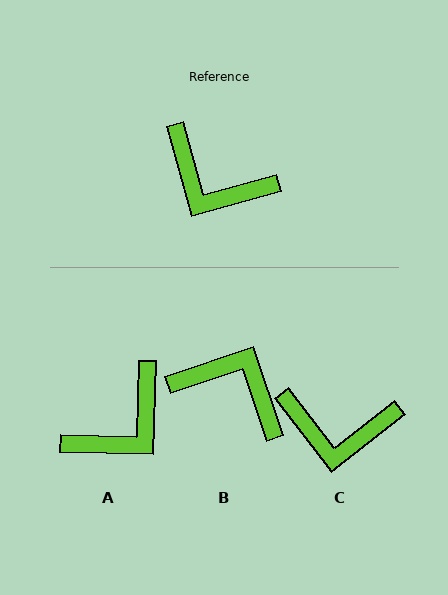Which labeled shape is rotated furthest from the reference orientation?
B, about 177 degrees away.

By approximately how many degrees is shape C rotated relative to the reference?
Approximately 23 degrees counter-clockwise.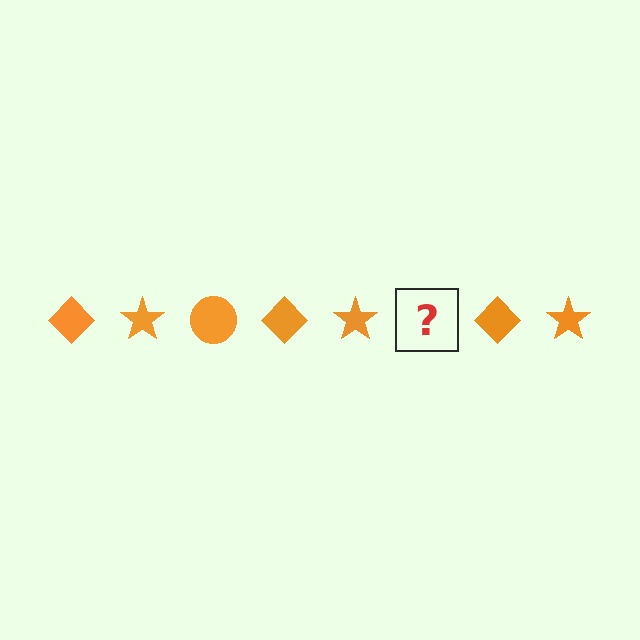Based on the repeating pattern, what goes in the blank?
The blank should be an orange circle.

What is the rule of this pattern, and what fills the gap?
The rule is that the pattern cycles through diamond, star, circle shapes in orange. The gap should be filled with an orange circle.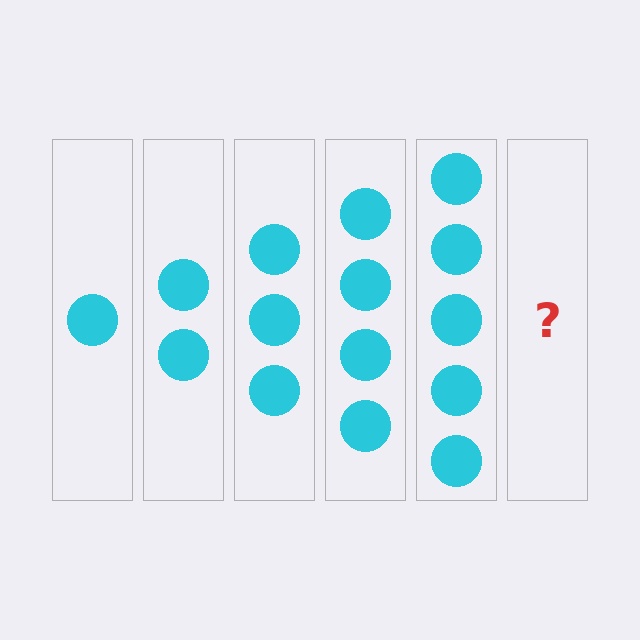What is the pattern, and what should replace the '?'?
The pattern is that each step adds one more circle. The '?' should be 6 circles.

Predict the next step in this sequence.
The next step is 6 circles.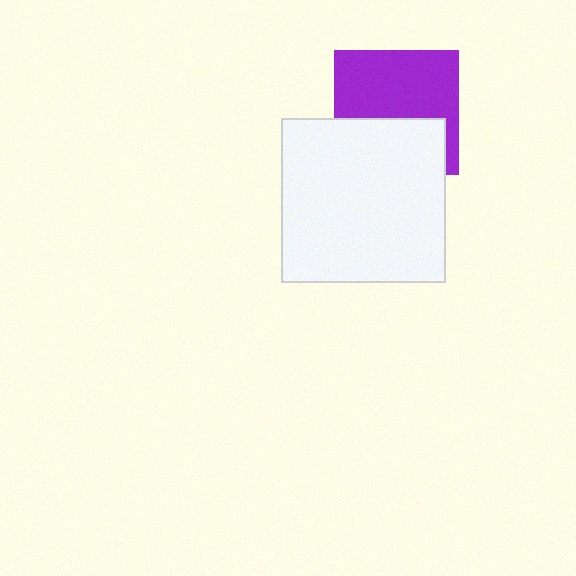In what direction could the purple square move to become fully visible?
The purple square could move up. That would shift it out from behind the white square entirely.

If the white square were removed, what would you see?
You would see the complete purple square.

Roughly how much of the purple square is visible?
About half of it is visible (roughly 59%).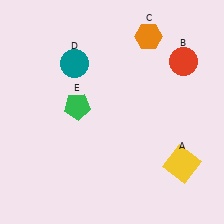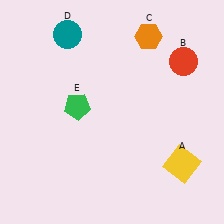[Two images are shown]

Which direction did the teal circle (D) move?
The teal circle (D) moved up.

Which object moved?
The teal circle (D) moved up.